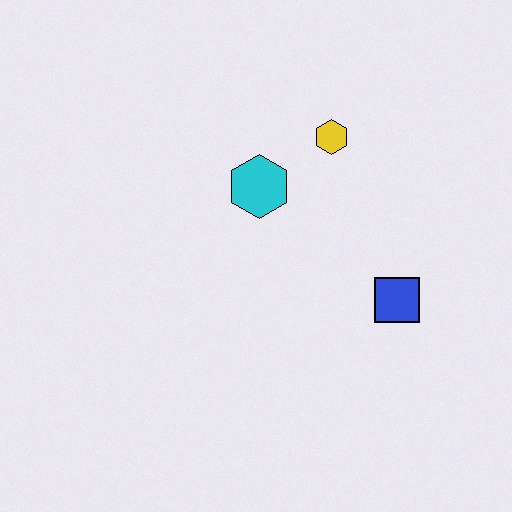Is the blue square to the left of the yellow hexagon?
No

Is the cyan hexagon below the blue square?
No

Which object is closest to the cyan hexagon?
The yellow hexagon is closest to the cyan hexagon.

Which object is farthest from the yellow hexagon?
The blue square is farthest from the yellow hexagon.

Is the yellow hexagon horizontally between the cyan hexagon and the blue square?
Yes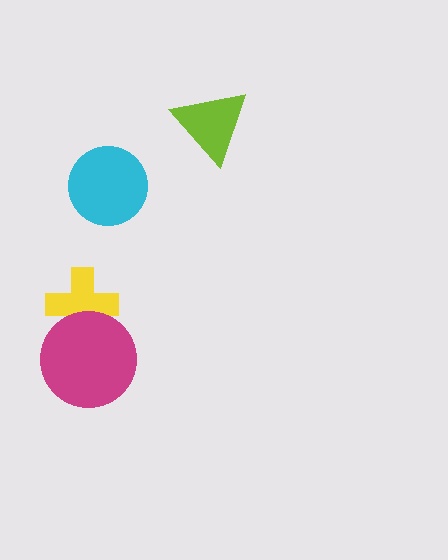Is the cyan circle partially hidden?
No, no other shape covers it.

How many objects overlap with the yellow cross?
1 object overlaps with the yellow cross.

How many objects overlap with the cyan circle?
0 objects overlap with the cyan circle.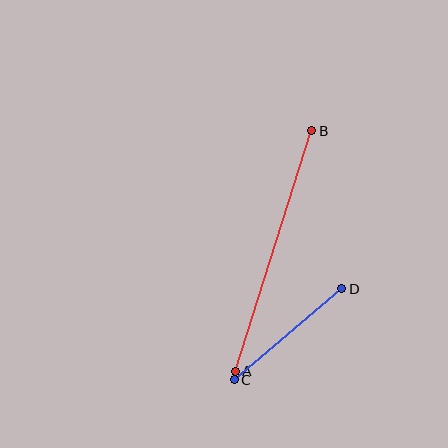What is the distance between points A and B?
The distance is approximately 252 pixels.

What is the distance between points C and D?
The distance is approximately 141 pixels.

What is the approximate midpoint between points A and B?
The midpoint is at approximately (273, 251) pixels.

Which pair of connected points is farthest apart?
Points A and B are farthest apart.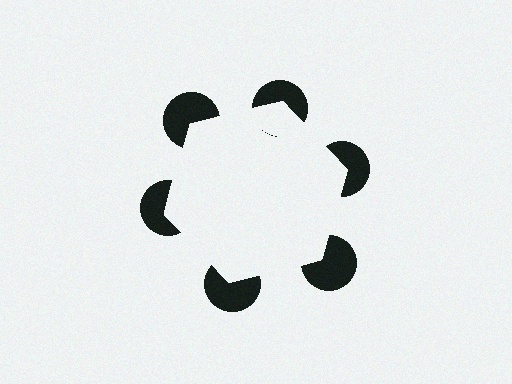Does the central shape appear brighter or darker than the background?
It typically appears slightly brighter than the background, even though no actual brightness change is drawn.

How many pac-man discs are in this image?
There are 6 — one at each vertex of the illusory hexagon.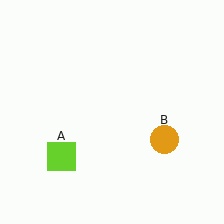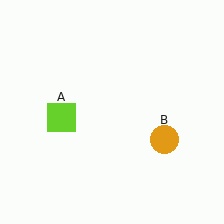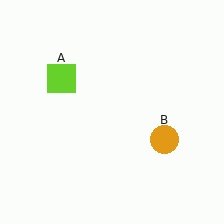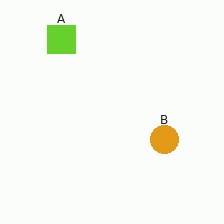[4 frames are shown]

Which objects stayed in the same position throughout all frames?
Orange circle (object B) remained stationary.